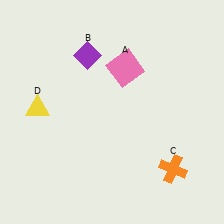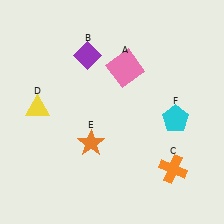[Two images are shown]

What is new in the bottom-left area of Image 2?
An orange star (E) was added in the bottom-left area of Image 2.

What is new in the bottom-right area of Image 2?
A cyan pentagon (F) was added in the bottom-right area of Image 2.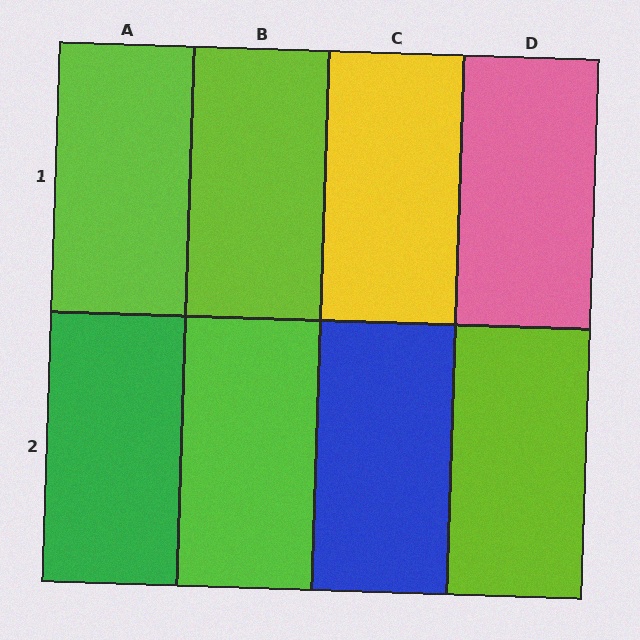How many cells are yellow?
1 cell is yellow.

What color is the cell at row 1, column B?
Lime.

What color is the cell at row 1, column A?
Lime.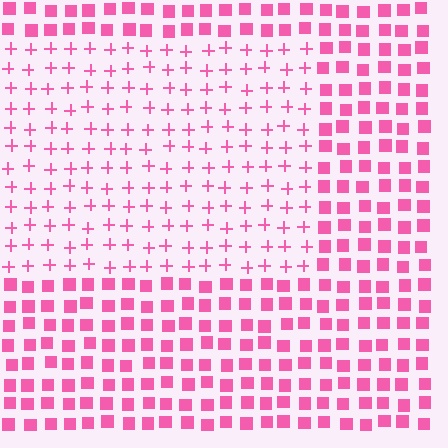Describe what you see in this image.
The image is filled with small pink elements arranged in a uniform grid. A rectangle-shaped region contains plus signs, while the surrounding area contains squares. The boundary is defined purely by the change in element shape.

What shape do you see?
I see a rectangle.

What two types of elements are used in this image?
The image uses plus signs inside the rectangle region and squares outside it.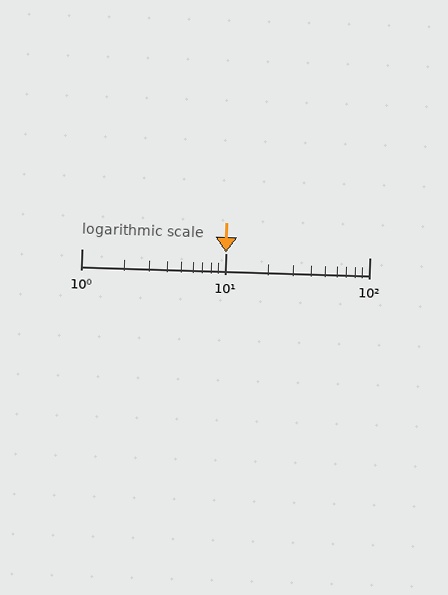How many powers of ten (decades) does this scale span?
The scale spans 2 decades, from 1 to 100.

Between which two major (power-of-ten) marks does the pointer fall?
The pointer is between 10 and 100.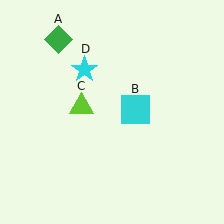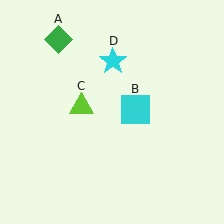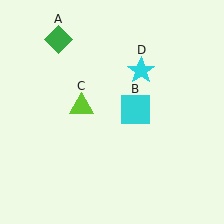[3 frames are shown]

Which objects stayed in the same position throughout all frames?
Green diamond (object A) and cyan square (object B) and lime triangle (object C) remained stationary.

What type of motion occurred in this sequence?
The cyan star (object D) rotated clockwise around the center of the scene.